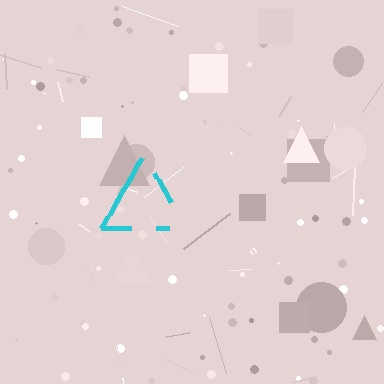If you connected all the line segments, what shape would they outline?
They would outline a triangle.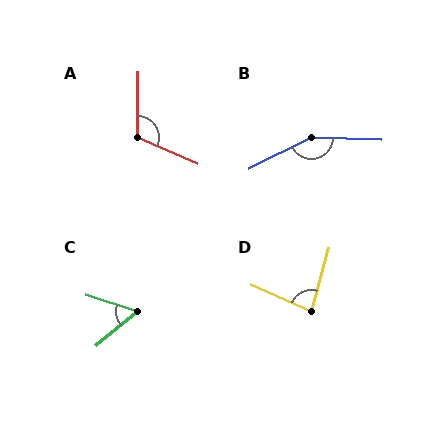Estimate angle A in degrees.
Approximately 113 degrees.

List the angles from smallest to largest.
C (57°), D (82°), A (113°), B (151°).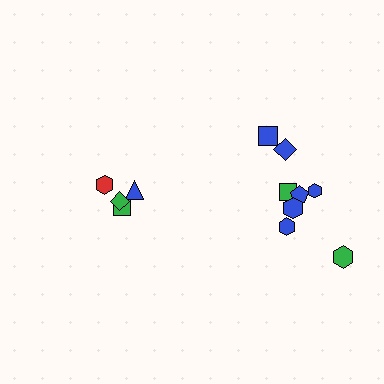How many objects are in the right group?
There are 8 objects.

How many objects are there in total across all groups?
There are 12 objects.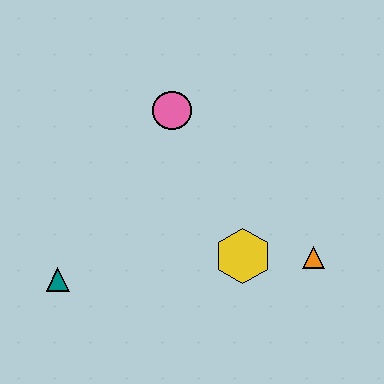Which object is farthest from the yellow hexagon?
The teal triangle is farthest from the yellow hexagon.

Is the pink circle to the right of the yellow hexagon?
No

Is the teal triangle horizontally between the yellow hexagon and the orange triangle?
No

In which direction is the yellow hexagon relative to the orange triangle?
The yellow hexagon is to the left of the orange triangle.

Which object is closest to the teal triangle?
The yellow hexagon is closest to the teal triangle.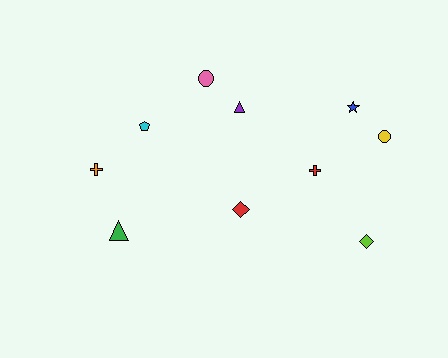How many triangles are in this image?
There are 2 triangles.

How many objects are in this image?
There are 10 objects.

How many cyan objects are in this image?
There is 1 cyan object.